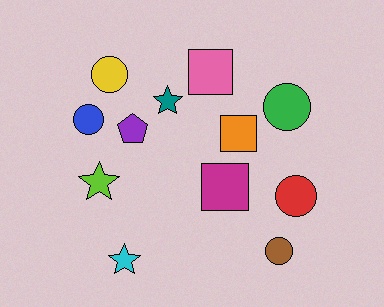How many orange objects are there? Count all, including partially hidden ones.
There is 1 orange object.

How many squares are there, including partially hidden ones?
There are 3 squares.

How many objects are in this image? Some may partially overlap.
There are 12 objects.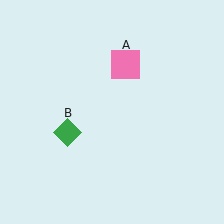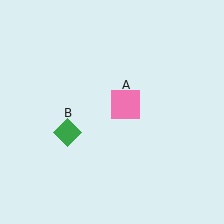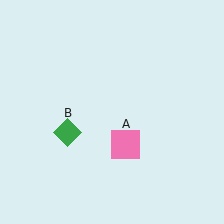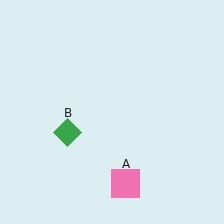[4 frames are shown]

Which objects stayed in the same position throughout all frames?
Green diamond (object B) remained stationary.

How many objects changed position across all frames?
1 object changed position: pink square (object A).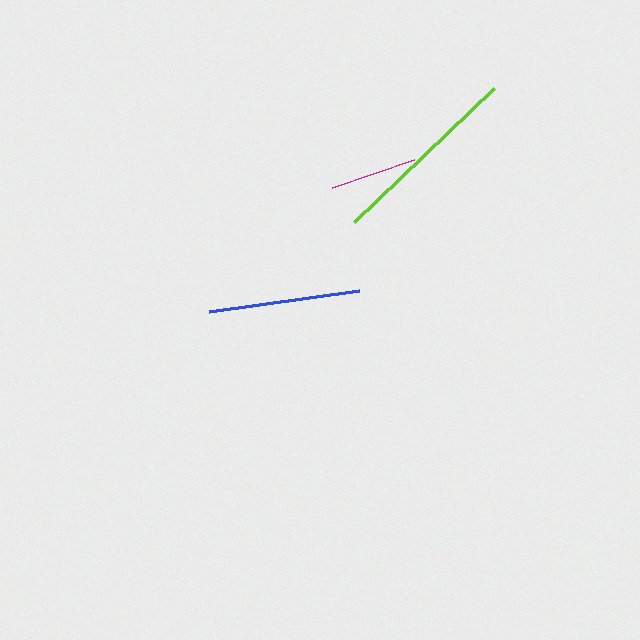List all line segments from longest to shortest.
From longest to shortest: lime, blue, magenta.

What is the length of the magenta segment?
The magenta segment is approximately 87 pixels long.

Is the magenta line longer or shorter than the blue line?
The blue line is longer than the magenta line.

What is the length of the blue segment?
The blue segment is approximately 151 pixels long.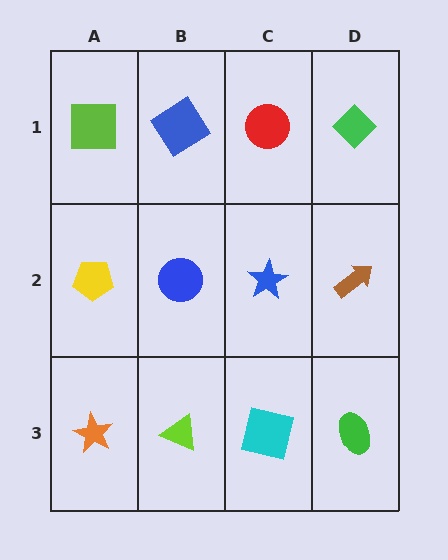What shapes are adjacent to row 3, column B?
A blue circle (row 2, column B), an orange star (row 3, column A), a cyan square (row 3, column C).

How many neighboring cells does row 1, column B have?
3.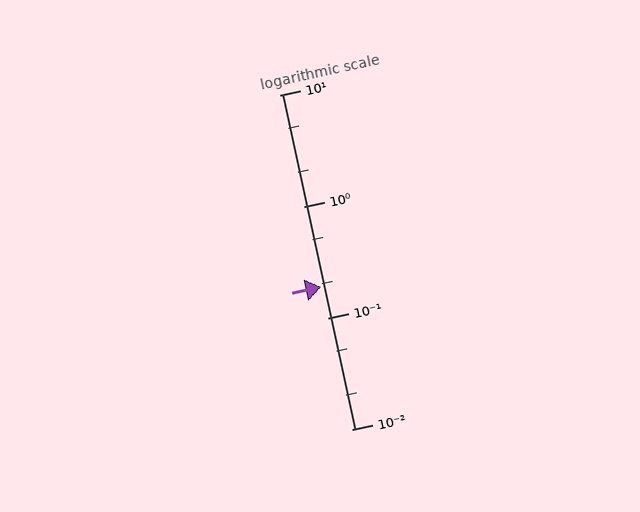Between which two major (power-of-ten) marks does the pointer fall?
The pointer is between 0.1 and 1.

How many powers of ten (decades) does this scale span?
The scale spans 3 decades, from 0.01 to 10.